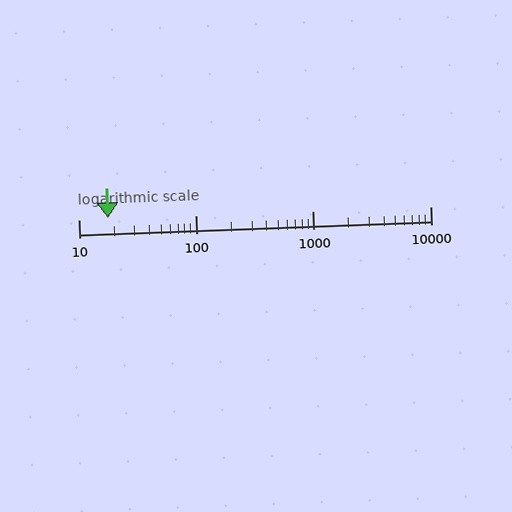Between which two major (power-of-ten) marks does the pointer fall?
The pointer is between 10 and 100.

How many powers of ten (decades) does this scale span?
The scale spans 3 decades, from 10 to 10000.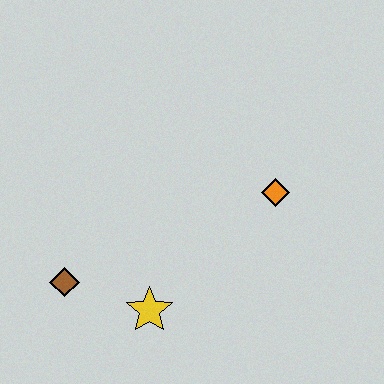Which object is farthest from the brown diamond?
The orange diamond is farthest from the brown diamond.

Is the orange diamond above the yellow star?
Yes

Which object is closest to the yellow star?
The brown diamond is closest to the yellow star.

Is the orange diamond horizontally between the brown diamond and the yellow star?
No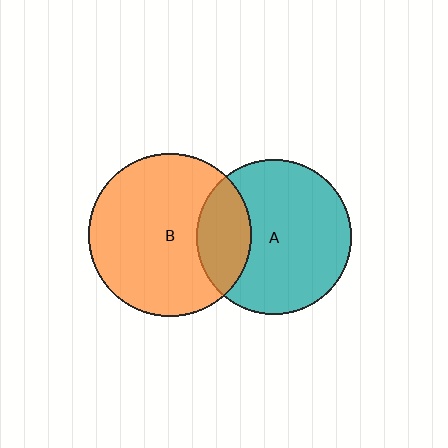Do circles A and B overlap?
Yes.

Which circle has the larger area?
Circle B (orange).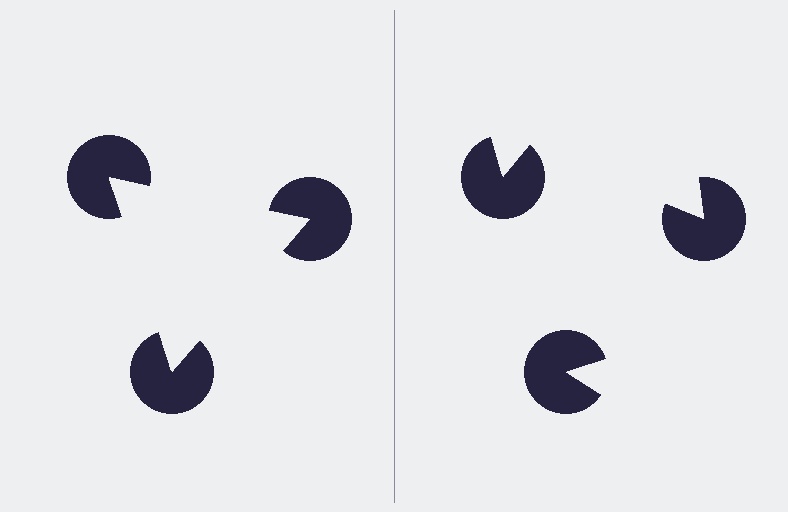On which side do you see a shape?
An illusory triangle appears on the left side. On the right side the wedge cuts are rotated, so no coherent shape forms.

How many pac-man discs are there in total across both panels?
6 — 3 on each side.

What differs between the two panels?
The pac-man discs are positioned identically on both sides; only the wedge orientations differ. On the left they align to a triangle; on the right they are misaligned.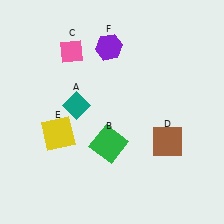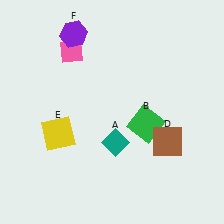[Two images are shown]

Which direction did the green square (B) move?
The green square (B) moved right.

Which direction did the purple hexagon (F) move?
The purple hexagon (F) moved left.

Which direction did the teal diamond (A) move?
The teal diamond (A) moved right.